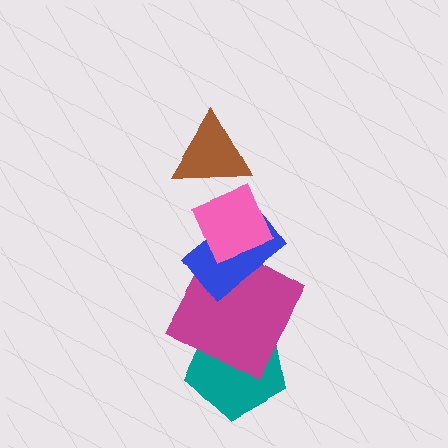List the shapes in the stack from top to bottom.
From top to bottom: the brown triangle, the pink diamond, the blue rectangle, the magenta square, the teal pentagon.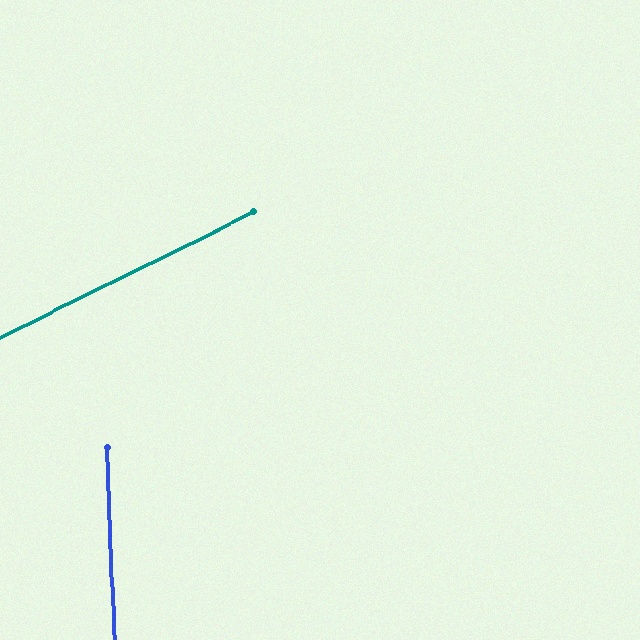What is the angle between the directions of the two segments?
Approximately 66 degrees.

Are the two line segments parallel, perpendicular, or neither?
Neither parallel nor perpendicular — they differ by about 66°.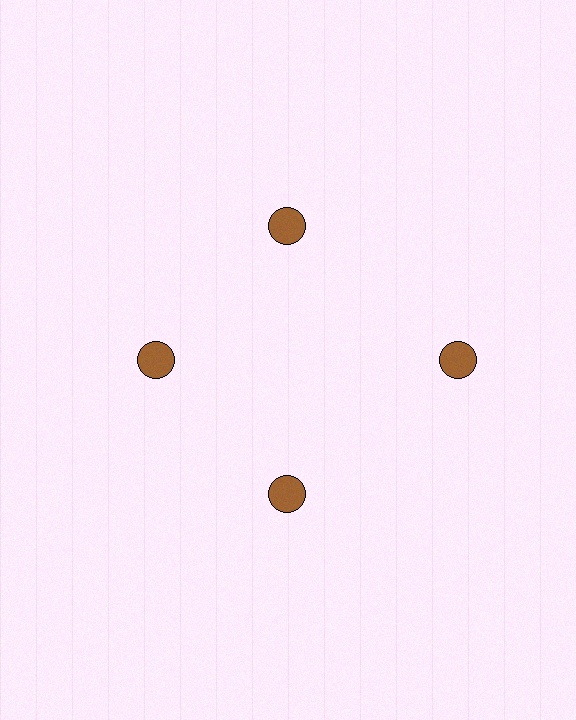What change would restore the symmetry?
The symmetry would be restored by moving it inward, back onto the ring so that all 4 circles sit at equal angles and equal distance from the center.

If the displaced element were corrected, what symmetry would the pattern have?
It would have 4-fold rotational symmetry — the pattern would map onto itself every 90 degrees.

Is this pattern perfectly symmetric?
No. The 4 brown circles are arranged in a ring, but one element near the 3 o'clock position is pushed outward from the center, breaking the 4-fold rotational symmetry.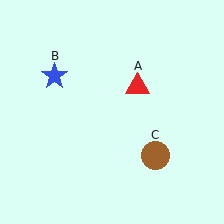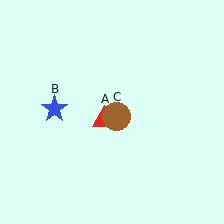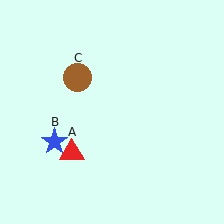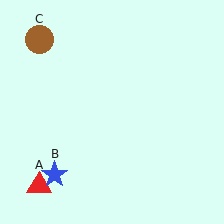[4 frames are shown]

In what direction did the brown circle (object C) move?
The brown circle (object C) moved up and to the left.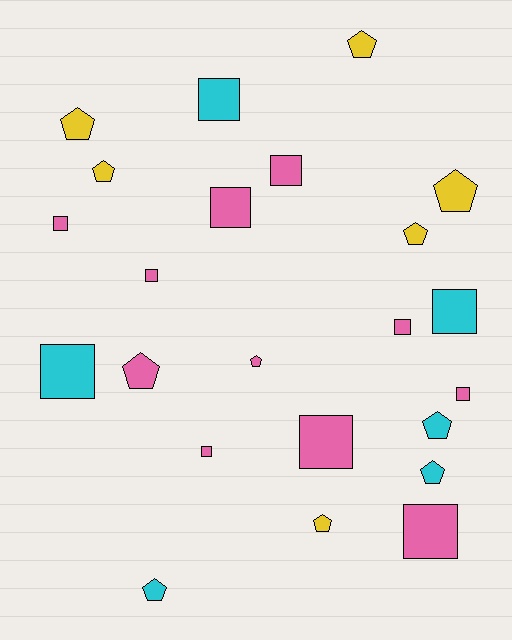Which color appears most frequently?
Pink, with 11 objects.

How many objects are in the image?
There are 23 objects.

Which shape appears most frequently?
Square, with 12 objects.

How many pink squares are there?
There are 9 pink squares.